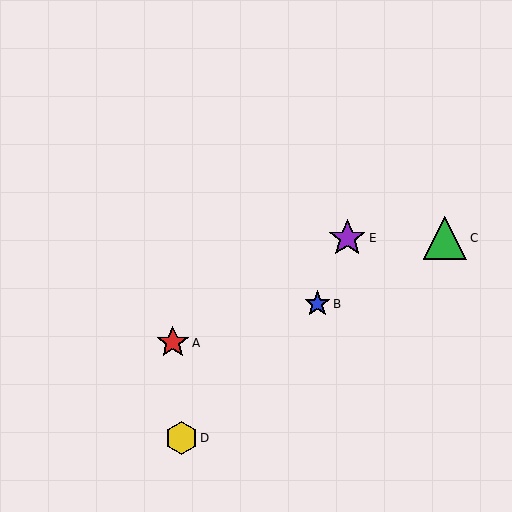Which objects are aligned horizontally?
Objects C, E are aligned horizontally.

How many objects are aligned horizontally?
2 objects (C, E) are aligned horizontally.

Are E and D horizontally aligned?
No, E is at y≈238 and D is at y≈438.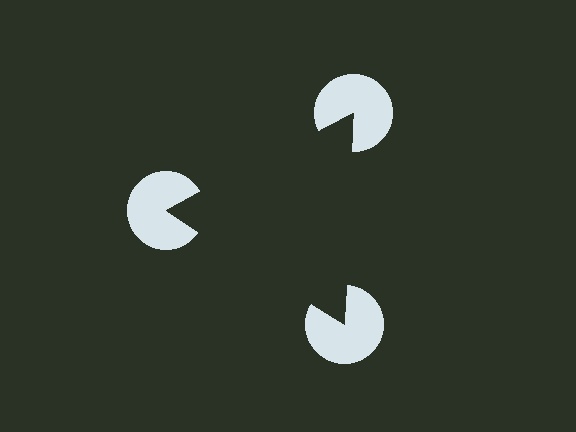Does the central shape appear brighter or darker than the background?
It typically appears slightly darker than the background, even though no actual brightness change is drawn.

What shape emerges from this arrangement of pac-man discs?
An illusory triangle — its edges are inferred from the aligned wedge cuts in the pac-man discs, not physically drawn.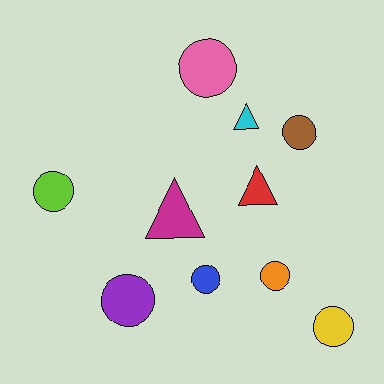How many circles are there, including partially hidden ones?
There are 7 circles.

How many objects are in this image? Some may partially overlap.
There are 10 objects.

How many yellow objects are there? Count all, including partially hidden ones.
There is 1 yellow object.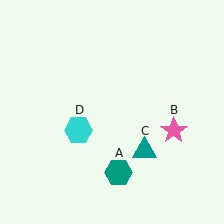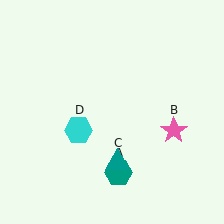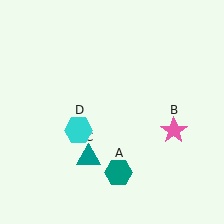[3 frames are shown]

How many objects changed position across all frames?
1 object changed position: teal triangle (object C).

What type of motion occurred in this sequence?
The teal triangle (object C) rotated clockwise around the center of the scene.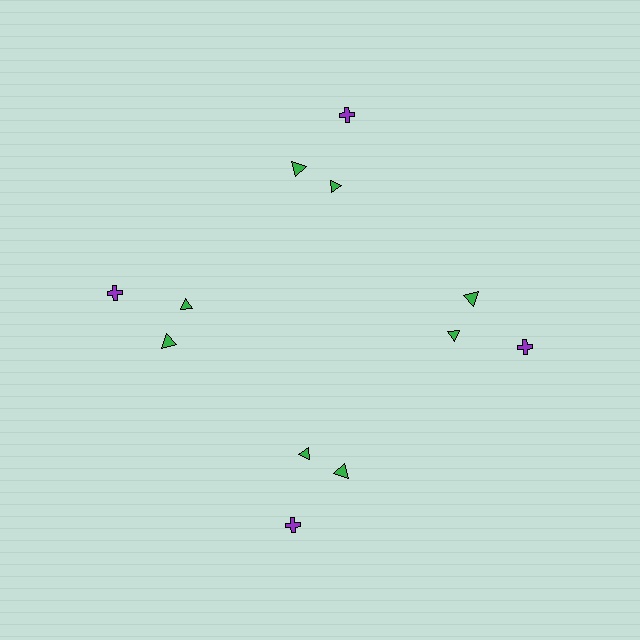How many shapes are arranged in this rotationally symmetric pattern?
There are 12 shapes, arranged in 4 groups of 3.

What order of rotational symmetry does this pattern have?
This pattern has 4-fold rotational symmetry.